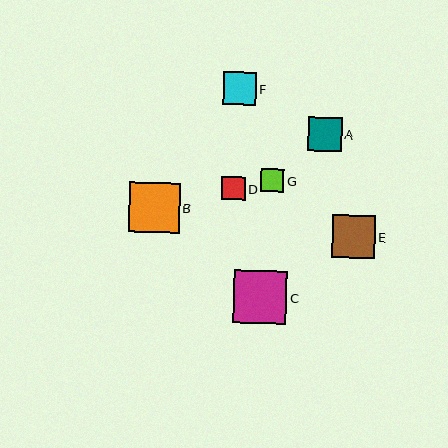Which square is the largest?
Square C is the largest with a size of approximately 53 pixels.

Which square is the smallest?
Square G is the smallest with a size of approximately 23 pixels.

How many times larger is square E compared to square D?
Square E is approximately 1.8 times the size of square D.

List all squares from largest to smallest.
From largest to smallest: C, B, E, A, F, D, G.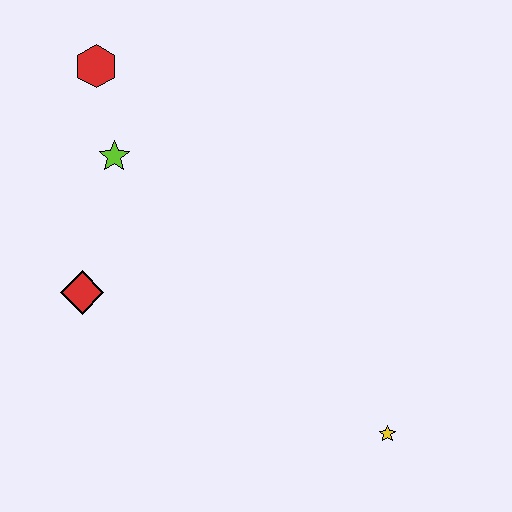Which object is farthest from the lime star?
The yellow star is farthest from the lime star.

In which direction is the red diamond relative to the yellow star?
The red diamond is to the left of the yellow star.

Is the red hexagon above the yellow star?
Yes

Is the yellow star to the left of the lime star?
No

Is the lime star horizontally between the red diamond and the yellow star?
Yes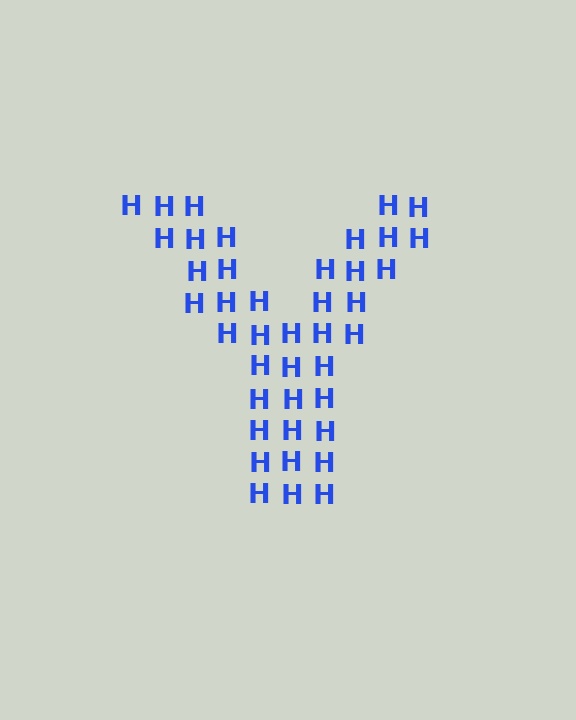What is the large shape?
The large shape is the letter Y.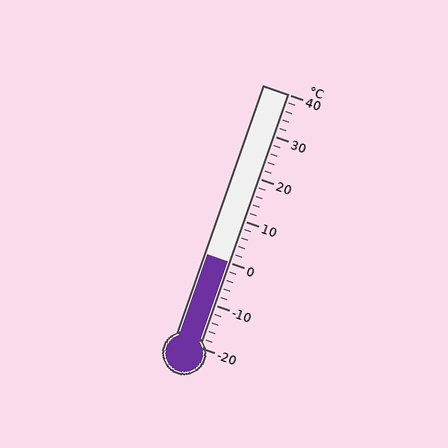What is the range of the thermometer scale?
The thermometer scale ranges from -20°C to 40°C.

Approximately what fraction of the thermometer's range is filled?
The thermometer is filled to approximately 35% of its range.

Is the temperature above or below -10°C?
The temperature is above -10°C.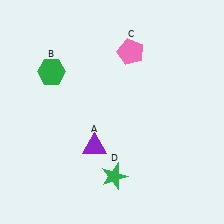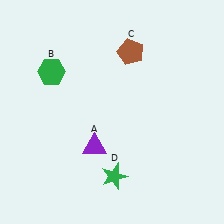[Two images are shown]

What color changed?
The pentagon (C) changed from pink in Image 1 to brown in Image 2.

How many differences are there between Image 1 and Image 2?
There is 1 difference between the two images.